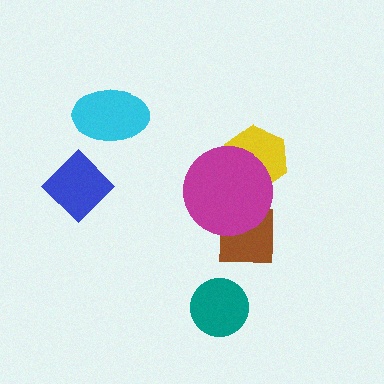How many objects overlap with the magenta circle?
2 objects overlap with the magenta circle.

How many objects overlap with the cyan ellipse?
0 objects overlap with the cyan ellipse.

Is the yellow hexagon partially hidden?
Yes, it is partially covered by another shape.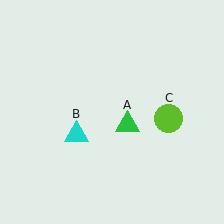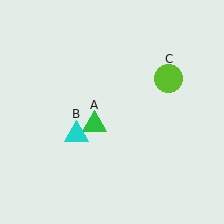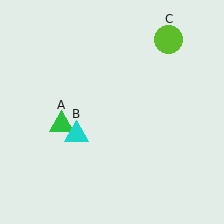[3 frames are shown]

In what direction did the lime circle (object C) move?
The lime circle (object C) moved up.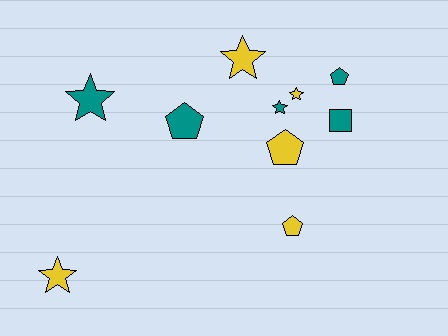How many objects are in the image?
There are 10 objects.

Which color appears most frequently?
Yellow, with 5 objects.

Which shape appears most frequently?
Star, with 5 objects.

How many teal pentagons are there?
There are 2 teal pentagons.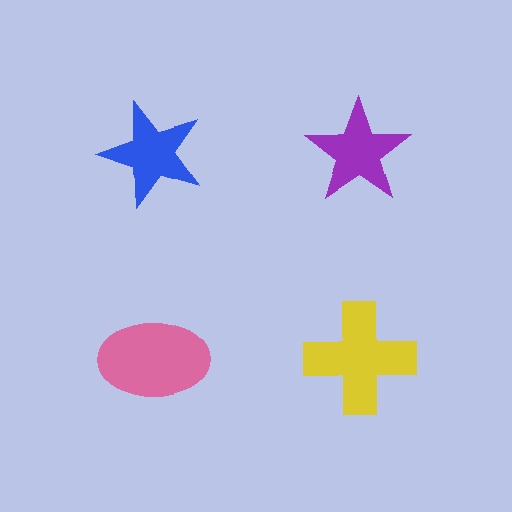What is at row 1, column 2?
A purple star.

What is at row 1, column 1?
A blue star.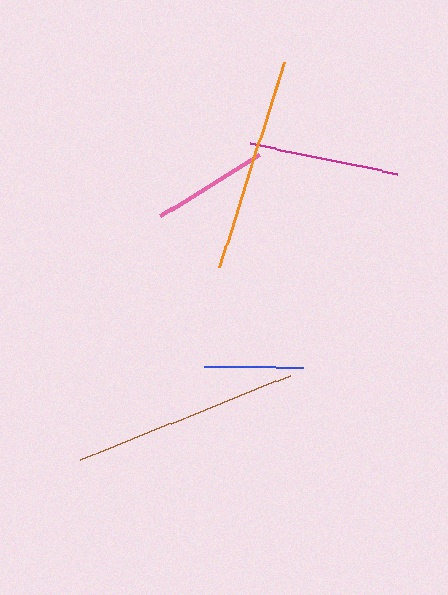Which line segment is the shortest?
The blue line is the shortest at approximately 99 pixels.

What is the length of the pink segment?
The pink segment is approximately 117 pixels long.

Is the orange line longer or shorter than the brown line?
The brown line is longer than the orange line.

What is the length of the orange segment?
The orange segment is approximately 215 pixels long.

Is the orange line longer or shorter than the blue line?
The orange line is longer than the blue line.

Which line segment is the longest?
The brown line is the longest at approximately 227 pixels.